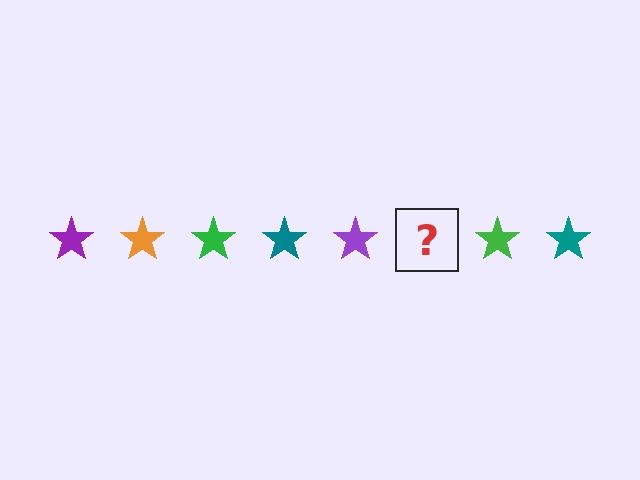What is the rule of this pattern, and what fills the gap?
The rule is that the pattern cycles through purple, orange, green, teal stars. The gap should be filled with an orange star.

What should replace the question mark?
The question mark should be replaced with an orange star.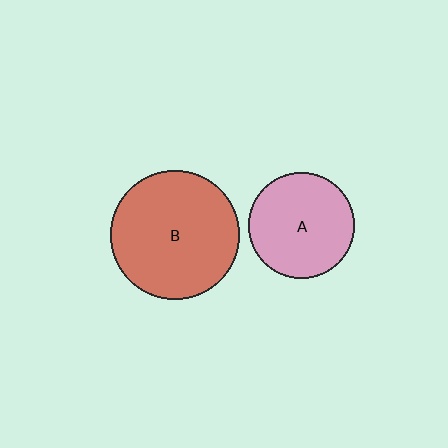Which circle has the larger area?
Circle B (red).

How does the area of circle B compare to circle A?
Approximately 1.5 times.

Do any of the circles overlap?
No, none of the circles overlap.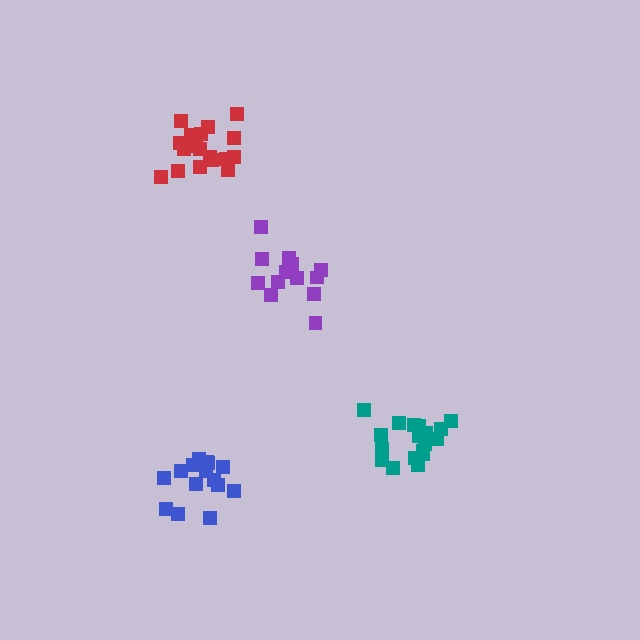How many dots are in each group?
Group 1: 13 dots, Group 2: 18 dots, Group 3: 16 dots, Group 4: 18 dots (65 total).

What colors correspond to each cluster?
The clusters are colored: purple, red, blue, teal.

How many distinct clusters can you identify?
There are 4 distinct clusters.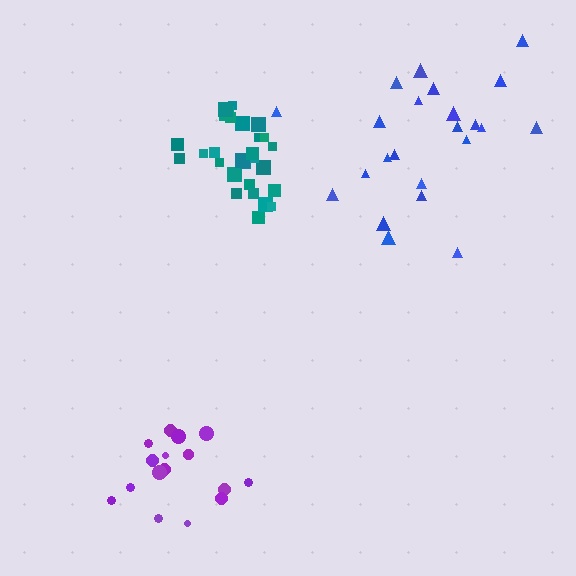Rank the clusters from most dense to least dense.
teal, purple, blue.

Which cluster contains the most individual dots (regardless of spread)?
Teal (28).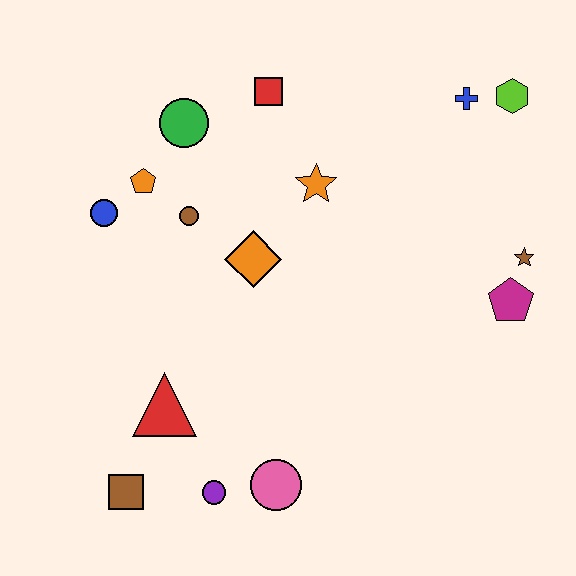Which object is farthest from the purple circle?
The lime hexagon is farthest from the purple circle.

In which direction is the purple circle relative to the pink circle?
The purple circle is to the left of the pink circle.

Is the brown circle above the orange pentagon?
No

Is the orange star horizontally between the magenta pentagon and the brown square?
Yes